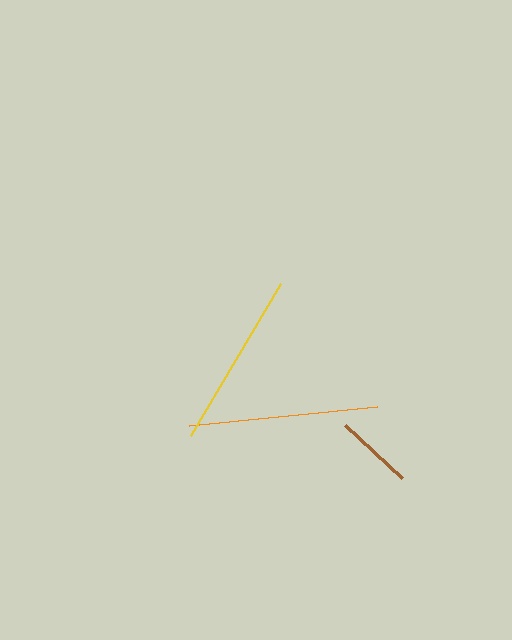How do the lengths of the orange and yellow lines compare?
The orange and yellow lines are approximately the same length.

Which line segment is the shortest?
The brown line is the shortest at approximately 78 pixels.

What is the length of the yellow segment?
The yellow segment is approximately 177 pixels long.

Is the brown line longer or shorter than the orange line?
The orange line is longer than the brown line.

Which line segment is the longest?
The orange line is the longest at approximately 189 pixels.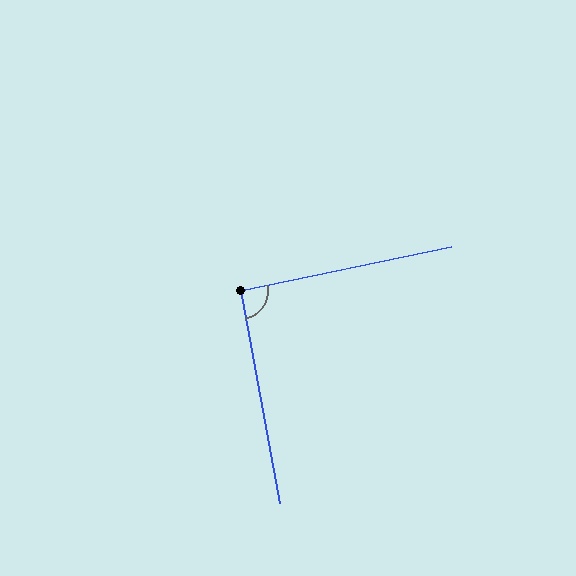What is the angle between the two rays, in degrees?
Approximately 92 degrees.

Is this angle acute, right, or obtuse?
It is approximately a right angle.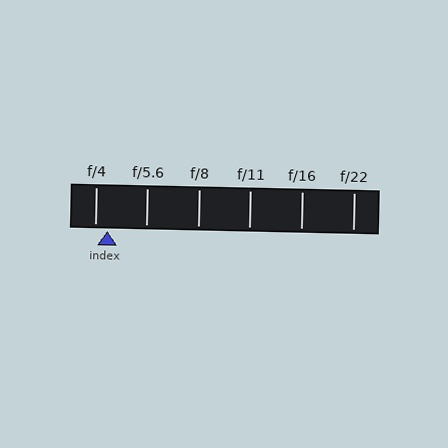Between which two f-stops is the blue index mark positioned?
The index mark is between f/4 and f/5.6.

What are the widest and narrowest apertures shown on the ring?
The widest aperture shown is f/4 and the narrowest is f/22.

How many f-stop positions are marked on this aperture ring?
There are 6 f-stop positions marked.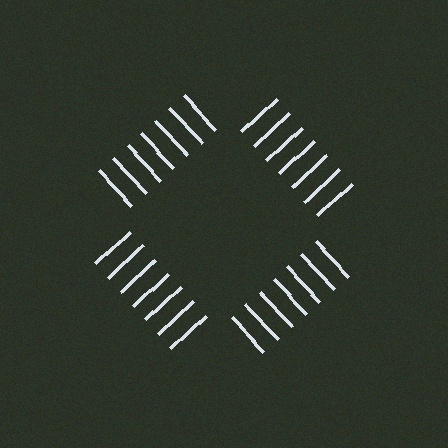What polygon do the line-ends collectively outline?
An illusory square — the line segments terminate on its edges but no continuous stroke is drawn.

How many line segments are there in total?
28 — 7 along each of the 4 edges.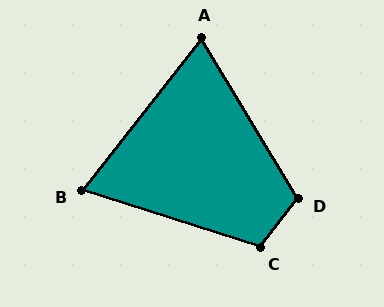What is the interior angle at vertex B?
Approximately 69 degrees (acute).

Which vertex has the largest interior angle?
C, at approximately 111 degrees.